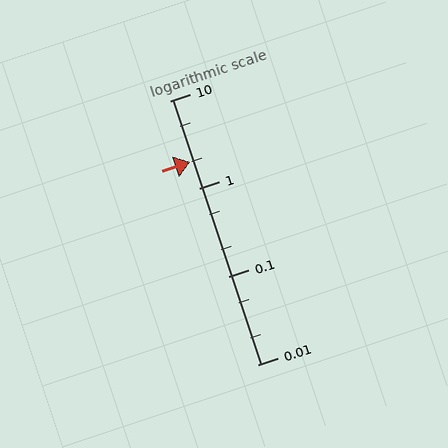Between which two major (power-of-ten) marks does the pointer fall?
The pointer is between 1 and 10.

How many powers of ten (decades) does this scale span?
The scale spans 3 decades, from 0.01 to 10.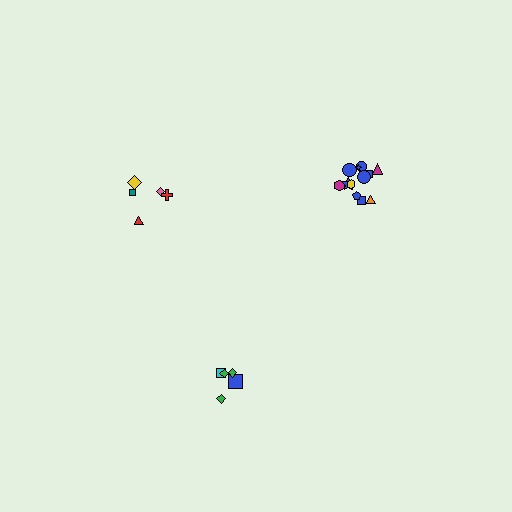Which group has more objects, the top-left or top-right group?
The top-right group.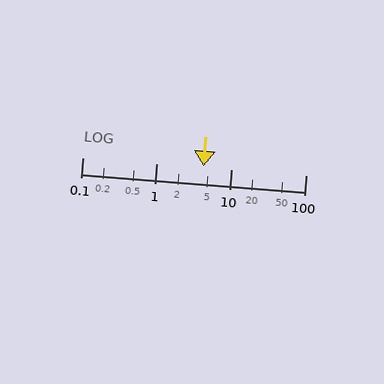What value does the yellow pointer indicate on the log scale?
The pointer indicates approximately 4.3.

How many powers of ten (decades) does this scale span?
The scale spans 3 decades, from 0.1 to 100.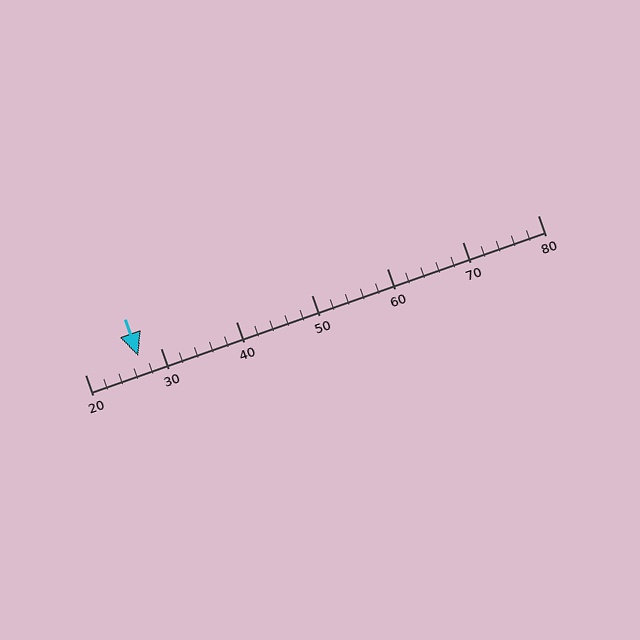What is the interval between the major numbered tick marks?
The major tick marks are spaced 10 units apart.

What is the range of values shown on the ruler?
The ruler shows values from 20 to 80.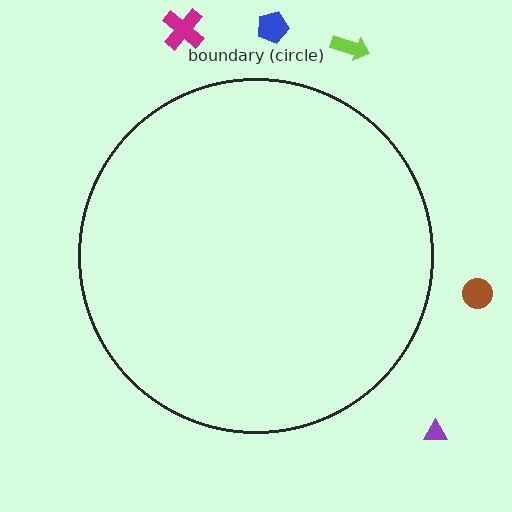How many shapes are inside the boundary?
0 inside, 5 outside.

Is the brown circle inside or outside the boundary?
Outside.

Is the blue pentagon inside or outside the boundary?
Outside.